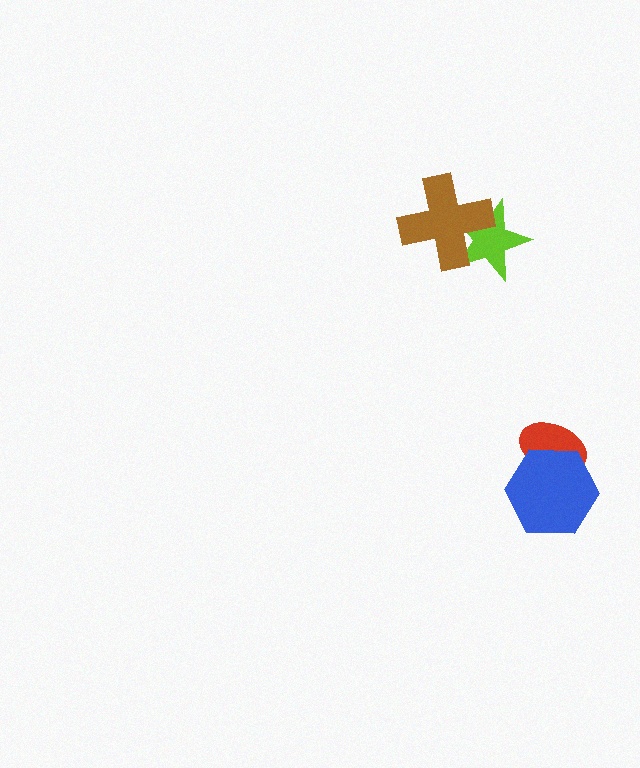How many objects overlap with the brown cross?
1 object overlaps with the brown cross.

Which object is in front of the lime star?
The brown cross is in front of the lime star.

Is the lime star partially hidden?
Yes, it is partially covered by another shape.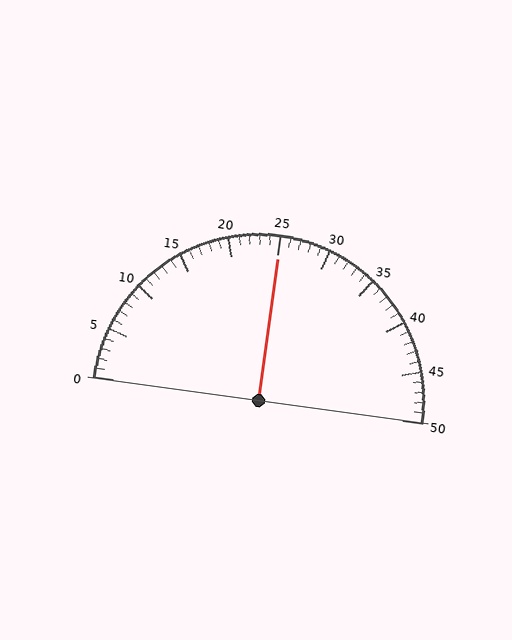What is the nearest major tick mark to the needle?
The nearest major tick mark is 25.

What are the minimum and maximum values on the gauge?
The gauge ranges from 0 to 50.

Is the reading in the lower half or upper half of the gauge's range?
The reading is in the upper half of the range (0 to 50).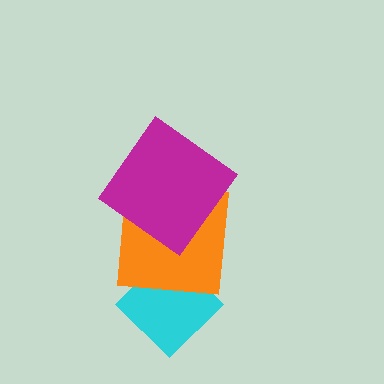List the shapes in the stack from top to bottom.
From top to bottom: the magenta diamond, the orange square, the cyan diamond.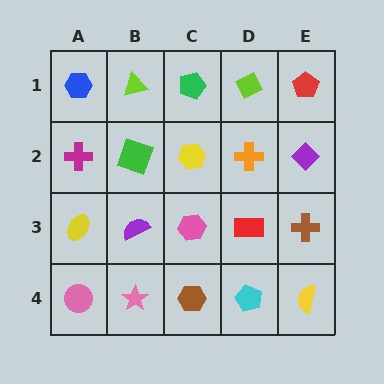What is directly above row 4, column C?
A pink hexagon.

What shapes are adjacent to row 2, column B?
A lime triangle (row 1, column B), a purple semicircle (row 3, column B), a magenta cross (row 2, column A), a yellow hexagon (row 2, column C).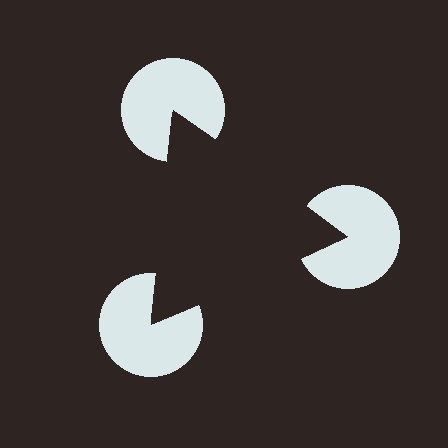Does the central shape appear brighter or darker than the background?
It typically appears slightly darker than the background, even though no actual brightness change is drawn.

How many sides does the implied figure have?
3 sides.